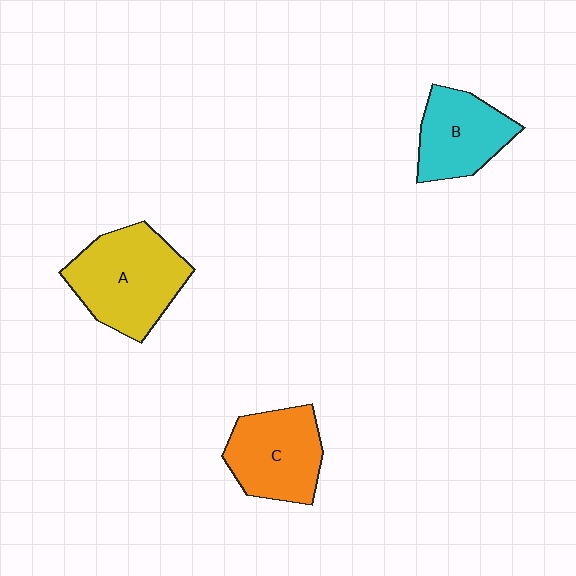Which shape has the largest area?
Shape A (yellow).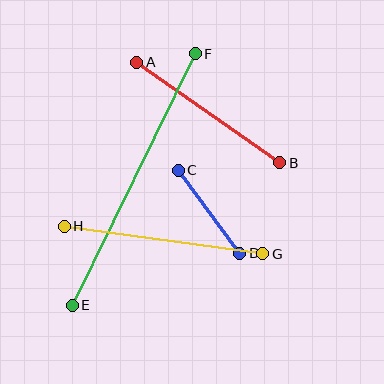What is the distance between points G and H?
The distance is approximately 200 pixels.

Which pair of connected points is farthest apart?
Points E and F are farthest apart.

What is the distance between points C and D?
The distance is approximately 103 pixels.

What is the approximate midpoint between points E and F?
The midpoint is at approximately (134, 179) pixels.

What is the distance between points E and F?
The distance is approximately 280 pixels.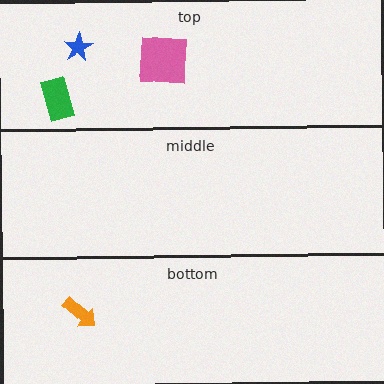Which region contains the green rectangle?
The top region.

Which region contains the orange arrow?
The bottom region.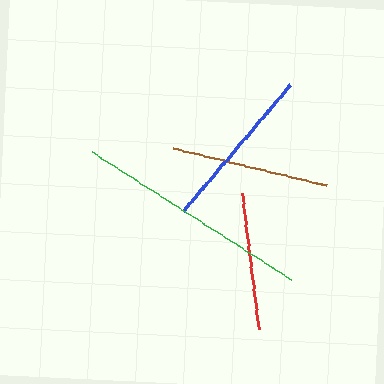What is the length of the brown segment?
The brown segment is approximately 158 pixels long.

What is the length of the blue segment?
The blue segment is approximately 165 pixels long.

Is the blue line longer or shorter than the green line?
The green line is longer than the blue line.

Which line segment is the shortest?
The red line is the shortest at approximately 137 pixels.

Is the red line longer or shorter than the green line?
The green line is longer than the red line.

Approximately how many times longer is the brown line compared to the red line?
The brown line is approximately 1.1 times the length of the red line.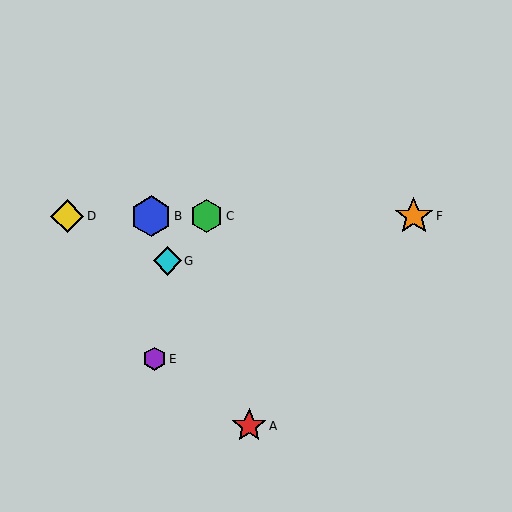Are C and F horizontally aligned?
Yes, both are at y≈216.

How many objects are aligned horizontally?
4 objects (B, C, D, F) are aligned horizontally.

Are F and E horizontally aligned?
No, F is at y≈216 and E is at y≈359.